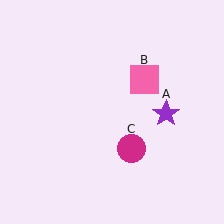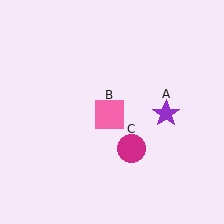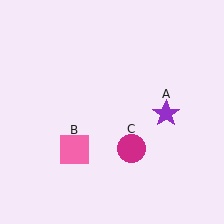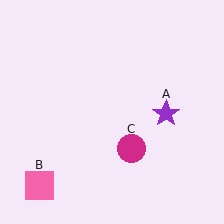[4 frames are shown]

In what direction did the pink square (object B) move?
The pink square (object B) moved down and to the left.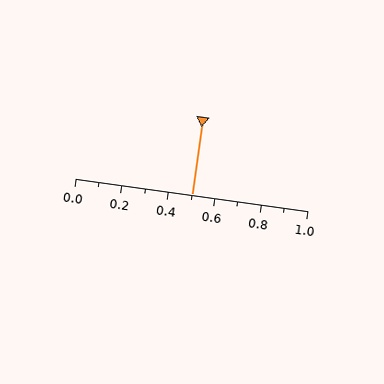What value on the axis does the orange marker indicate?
The marker indicates approximately 0.5.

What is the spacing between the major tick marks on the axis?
The major ticks are spaced 0.2 apart.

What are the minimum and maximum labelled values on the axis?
The axis runs from 0.0 to 1.0.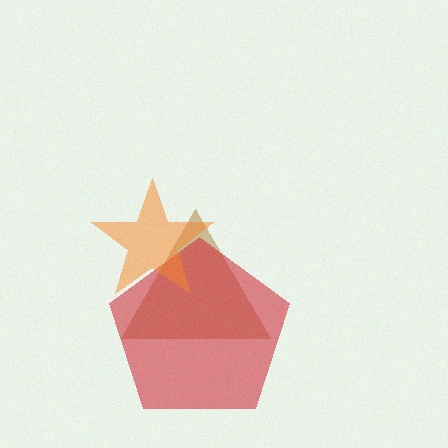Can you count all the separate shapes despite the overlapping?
Yes, there are 3 separate shapes.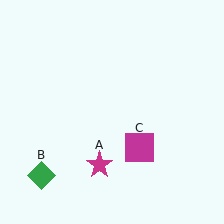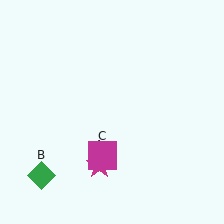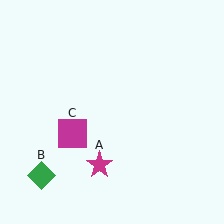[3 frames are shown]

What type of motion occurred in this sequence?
The magenta square (object C) rotated clockwise around the center of the scene.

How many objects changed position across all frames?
1 object changed position: magenta square (object C).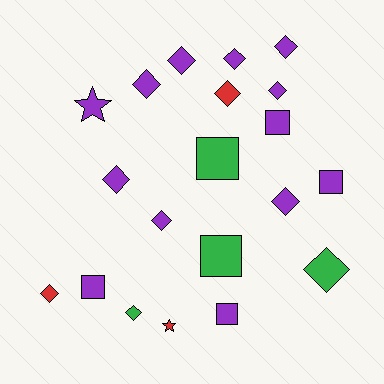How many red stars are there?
There is 1 red star.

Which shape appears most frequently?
Diamond, with 12 objects.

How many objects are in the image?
There are 20 objects.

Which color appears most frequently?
Purple, with 13 objects.